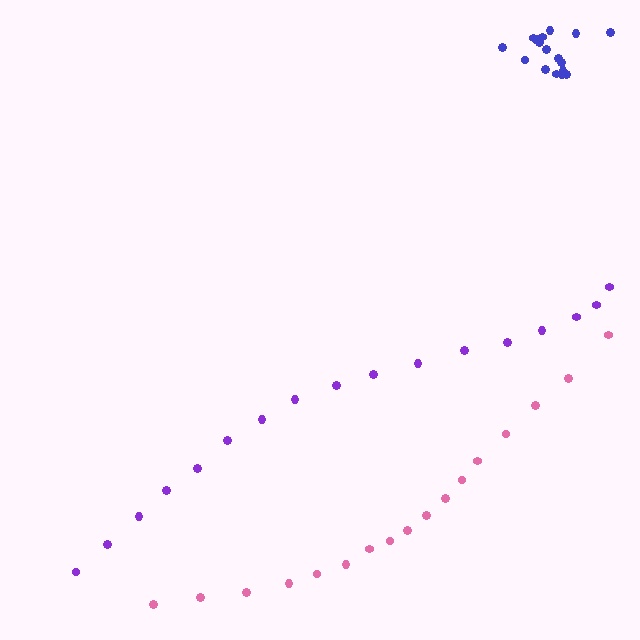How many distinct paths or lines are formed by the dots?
There are 3 distinct paths.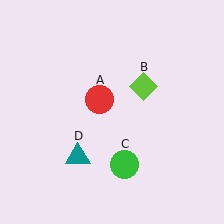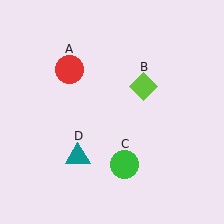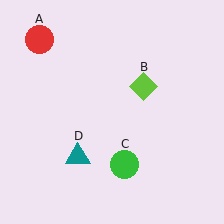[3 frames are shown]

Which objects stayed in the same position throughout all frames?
Lime diamond (object B) and green circle (object C) and teal triangle (object D) remained stationary.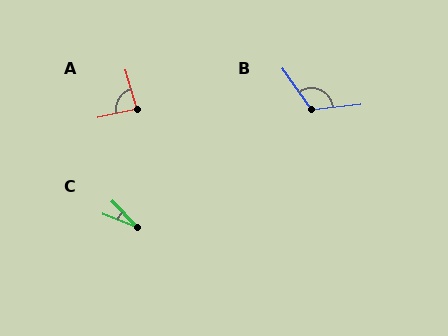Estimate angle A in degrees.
Approximately 85 degrees.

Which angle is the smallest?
C, at approximately 25 degrees.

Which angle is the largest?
B, at approximately 118 degrees.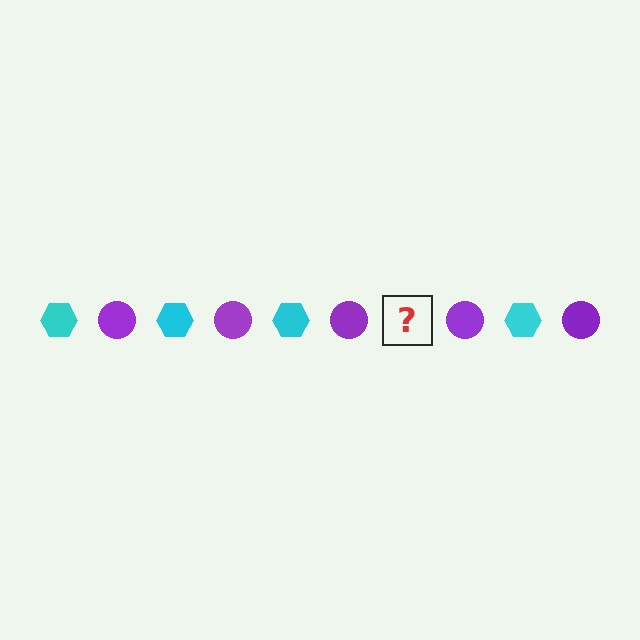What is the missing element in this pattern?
The missing element is a cyan hexagon.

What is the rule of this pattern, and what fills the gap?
The rule is that the pattern alternates between cyan hexagon and purple circle. The gap should be filled with a cyan hexagon.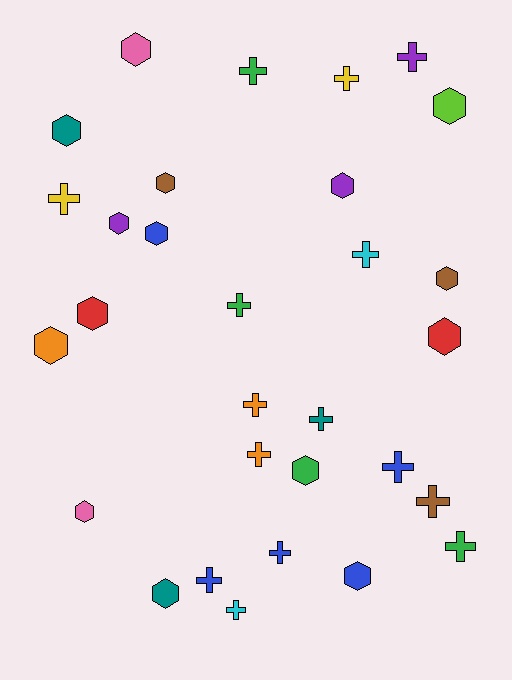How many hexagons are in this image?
There are 15 hexagons.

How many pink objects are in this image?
There are 2 pink objects.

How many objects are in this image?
There are 30 objects.